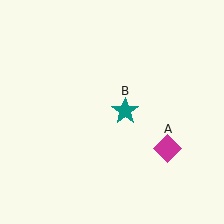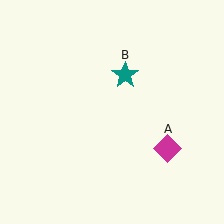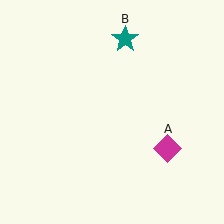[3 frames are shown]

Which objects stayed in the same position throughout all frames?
Magenta diamond (object A) remained stationary.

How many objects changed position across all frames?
1 object changed position: teal star (object B).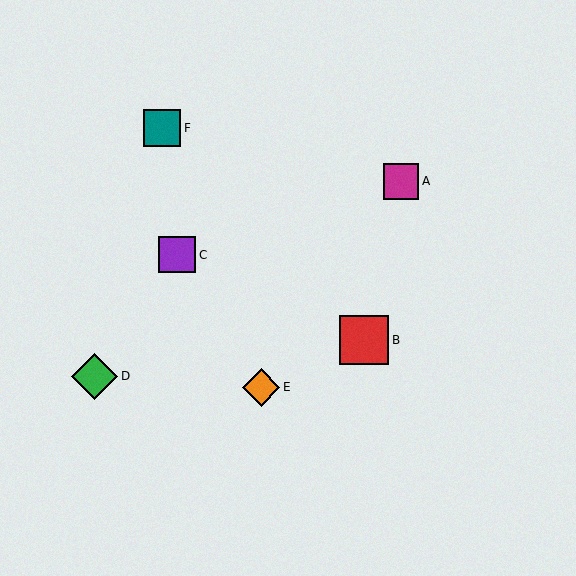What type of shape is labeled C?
Shape C is a purple square.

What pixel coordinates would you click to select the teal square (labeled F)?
Click at (162, 128) to select the teal square F.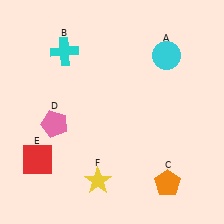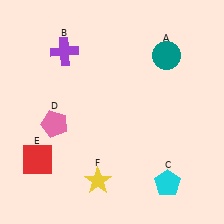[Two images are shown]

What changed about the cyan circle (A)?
In Image 1, A is cyan. In Image 2, it changed to teal.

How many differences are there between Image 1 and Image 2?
There are 3 differences between the two images.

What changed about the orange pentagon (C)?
In Image 1, C is orange. In Image 2, it changed to cyan.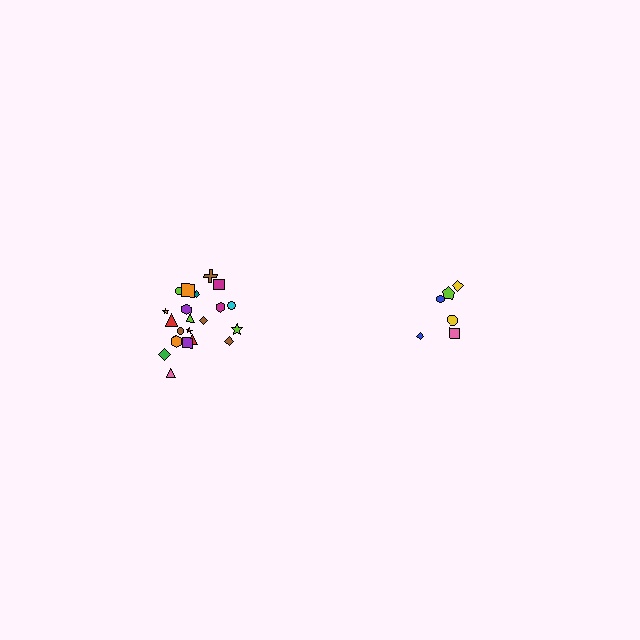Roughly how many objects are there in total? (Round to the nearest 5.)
Roughly 30 objects in total.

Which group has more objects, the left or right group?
The left group.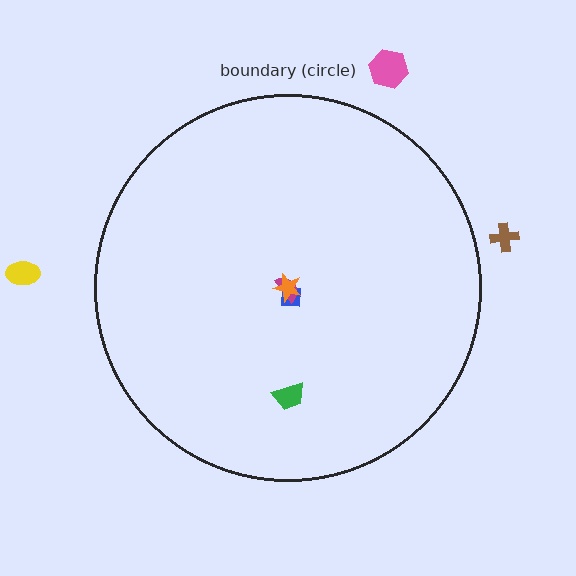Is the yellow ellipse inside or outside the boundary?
Outside.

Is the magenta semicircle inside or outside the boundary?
Inside.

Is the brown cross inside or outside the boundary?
Outside.